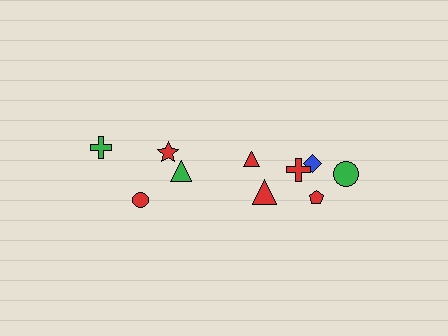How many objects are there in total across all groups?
There are 10 objects.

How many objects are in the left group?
There are 4 objects.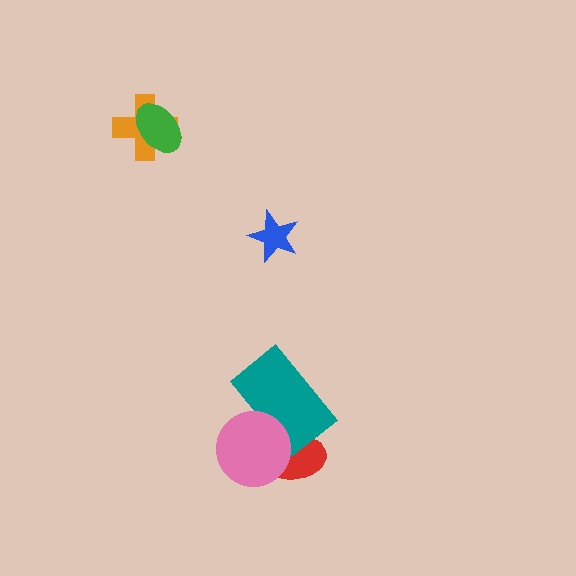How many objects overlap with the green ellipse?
1 object overlaps with the green ellipse.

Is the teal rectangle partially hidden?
Yes, it is partially covered by another shape.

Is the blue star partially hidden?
No, no other shape covers it.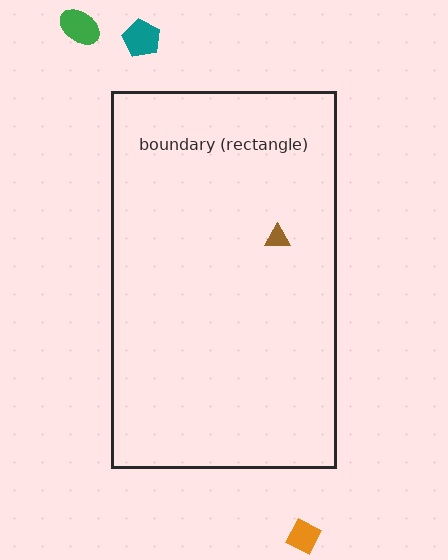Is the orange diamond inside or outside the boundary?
Outside.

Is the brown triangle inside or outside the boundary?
Inside.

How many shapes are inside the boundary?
1 inside, 3 outside.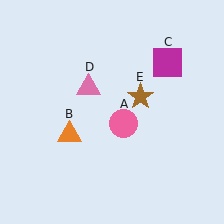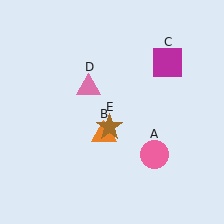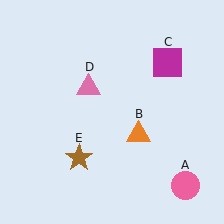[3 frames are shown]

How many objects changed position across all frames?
3 objects changed position: pink circle (object A), orange triangle (object B), brown star (object E).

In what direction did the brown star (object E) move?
The brown star (object E) moved down and to the left.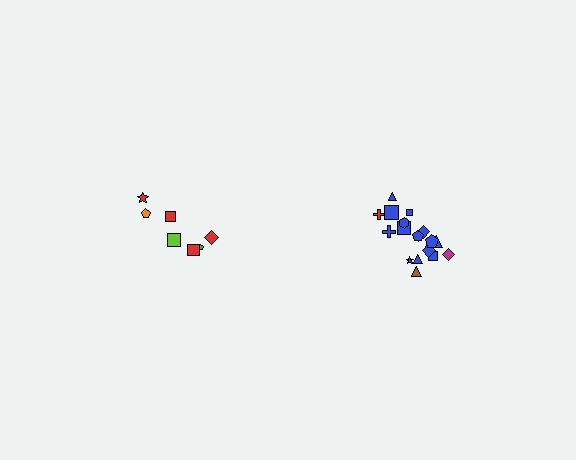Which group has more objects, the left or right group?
The right group.